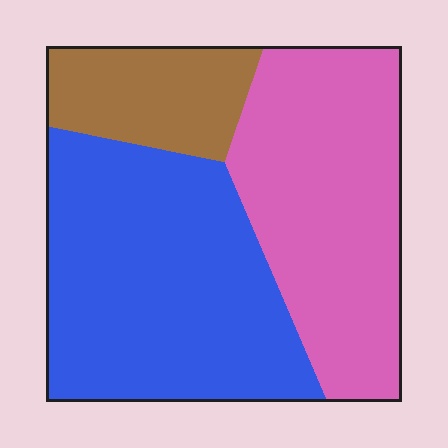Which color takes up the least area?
Brown, at roughly 15%.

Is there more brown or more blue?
Blue.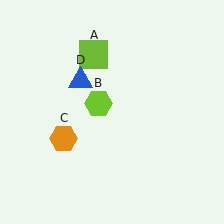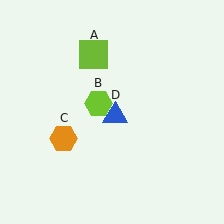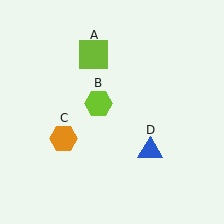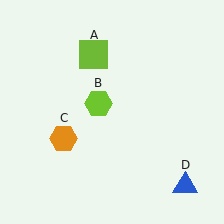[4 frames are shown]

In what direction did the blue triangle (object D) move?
The blue triangle (object D) moved down and to the right.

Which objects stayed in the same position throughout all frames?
Lime square (object A) and lime hexagon (object B) and orange hexagon (object C) remained stationary.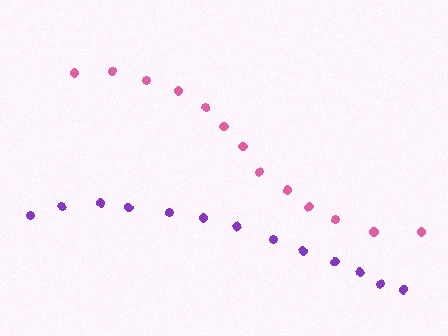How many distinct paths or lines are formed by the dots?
There are 2 distinct paths.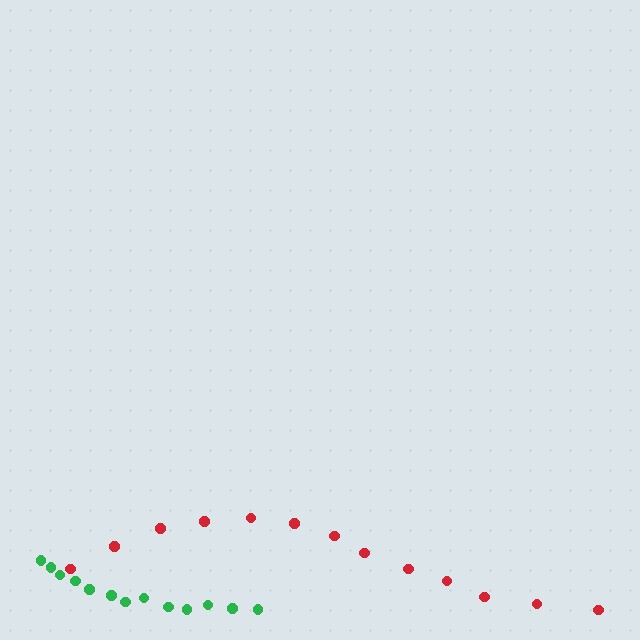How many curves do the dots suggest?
There are 2 distinct paths.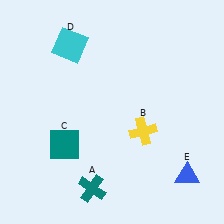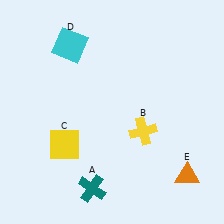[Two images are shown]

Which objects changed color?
C changed from teal to yellow. E changed from blue to orange.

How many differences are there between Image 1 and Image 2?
There are 2 differences between the two images.